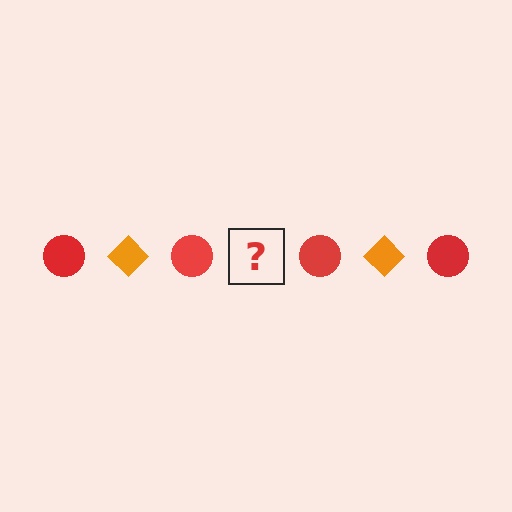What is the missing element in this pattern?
The missing element is an orange diamond.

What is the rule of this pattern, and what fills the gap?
The rule is that the pattern alternates between red circle and orange diamond. The gap should be filled with an orange diamond.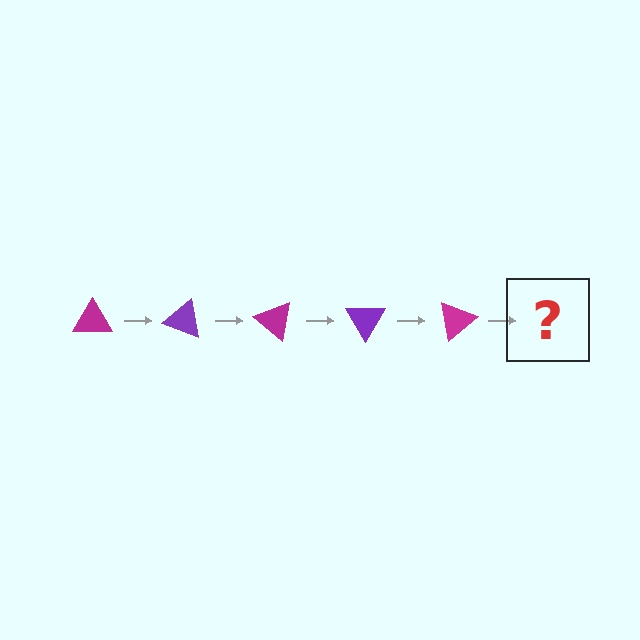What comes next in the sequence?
The next element should be a purple triangle, rotated 100 degrees from the start.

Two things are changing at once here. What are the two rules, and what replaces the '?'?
The two rules are that it rotates 20 degrees each step and the color cycles through magenta and purple. The '?' should be a purple triangle, rotated 100 degrees from the start.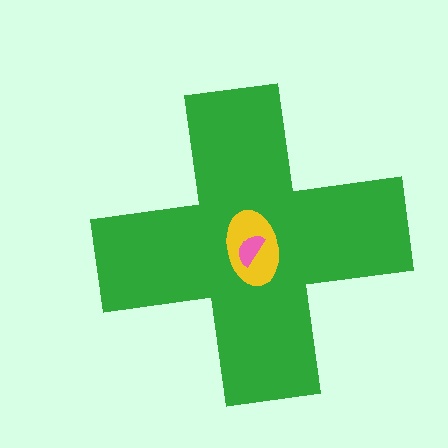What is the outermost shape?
The green cross.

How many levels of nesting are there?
3.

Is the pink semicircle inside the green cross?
Yes.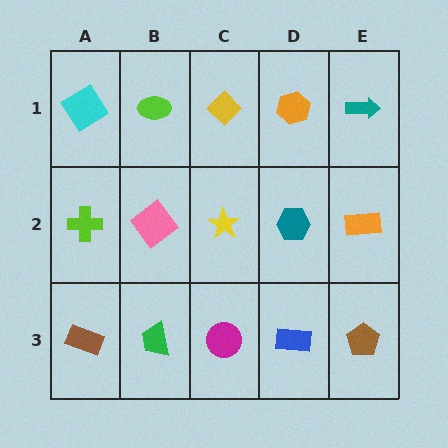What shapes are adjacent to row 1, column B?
A pink diamond (row 2, column B), a cyan diamond (row 1, column A), a yellow diamond (row 1, column C).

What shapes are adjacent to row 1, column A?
A lime cross (row 2, column A), a lime ellipse (row 1, column B).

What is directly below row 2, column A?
A brown rectangle.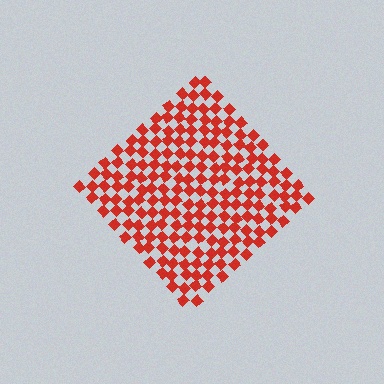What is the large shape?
The large shape is a diamond.